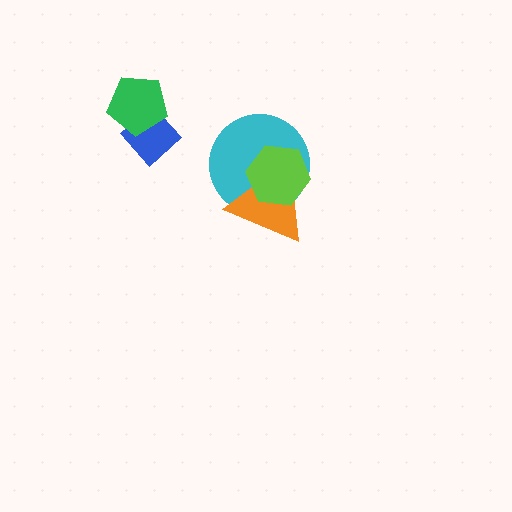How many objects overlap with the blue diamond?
1 object overlaps with the blue diamond.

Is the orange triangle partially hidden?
Yes, it is partially covered by another shape.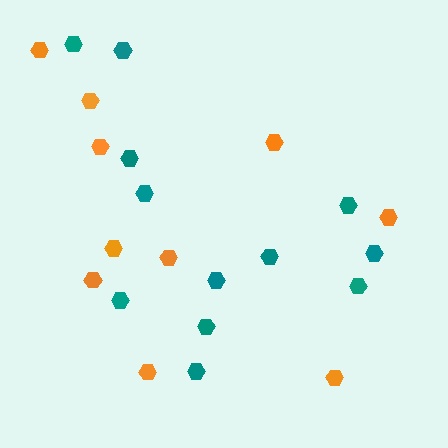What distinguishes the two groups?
There are 2 groups: one group of orange hexagons (10) and one group of teal hexagons (12).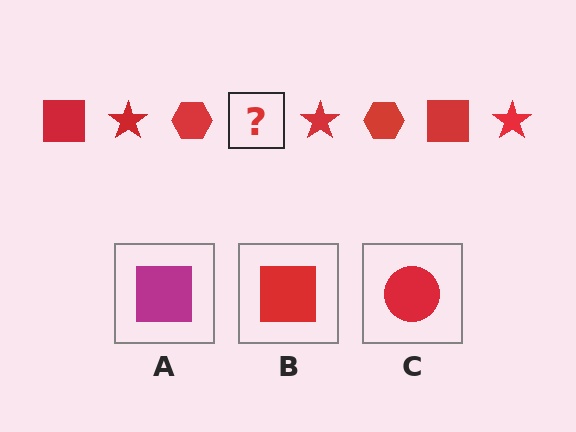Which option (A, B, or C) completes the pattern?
B.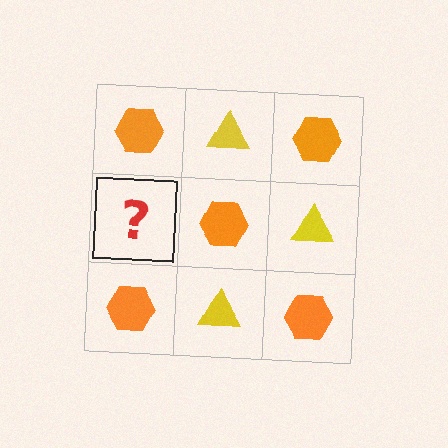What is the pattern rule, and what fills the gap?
The rule is that it alternates orange hexagon and yellow triangle in a checkerboard pattern. The gap should be filled with a yellow triangle.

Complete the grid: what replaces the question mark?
The question mark should be replaced with a yellow triangle.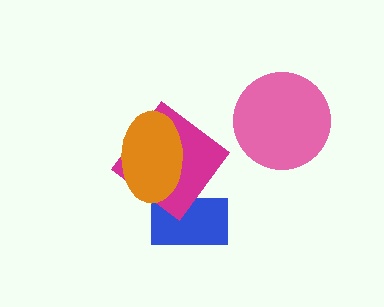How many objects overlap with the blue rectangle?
2 objects overlap with the blue rectangle.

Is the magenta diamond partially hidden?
Yes, it is partially covered by another shape.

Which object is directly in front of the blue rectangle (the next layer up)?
The magenta diamond is directly in front of the blue rectangle.